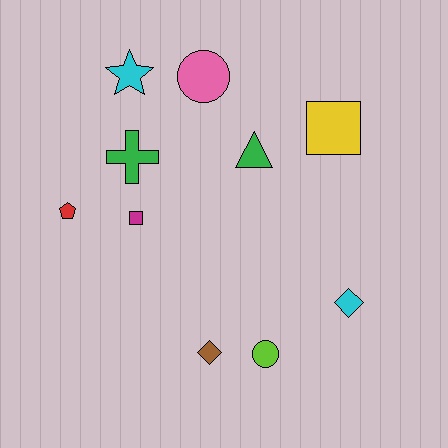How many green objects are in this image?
There are 2 green objects.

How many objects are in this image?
There are 10 objects.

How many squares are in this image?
There are 2 squares.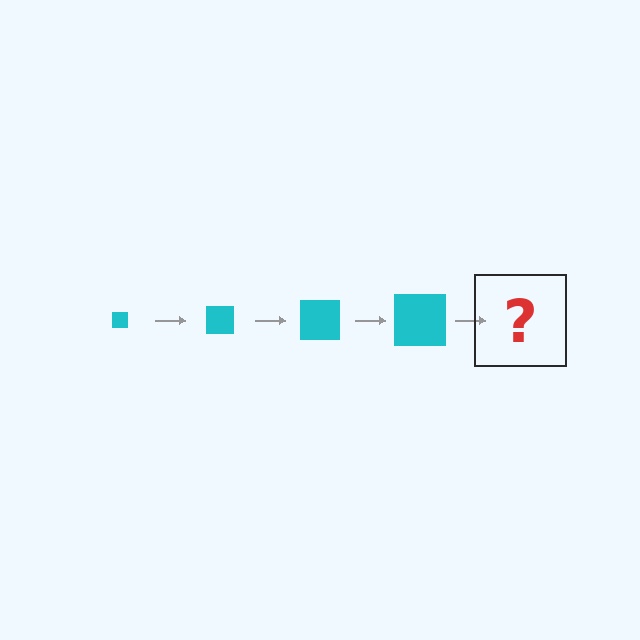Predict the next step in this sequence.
The next step is a cyan square, larger than the previous one.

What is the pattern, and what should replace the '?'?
The pattern is that the square gets progressively larger each step. The '?' should be a cyan square, larger than the previous one.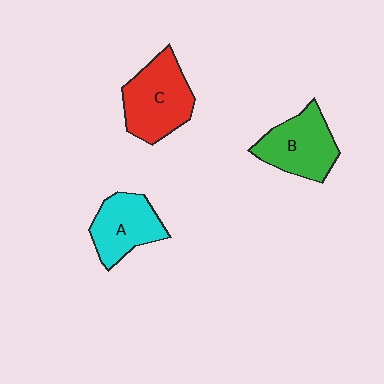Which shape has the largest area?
Shape C (red).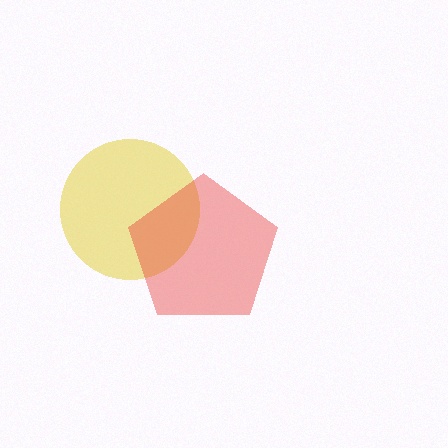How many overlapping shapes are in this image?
There are 2 overlapping shapes in the image.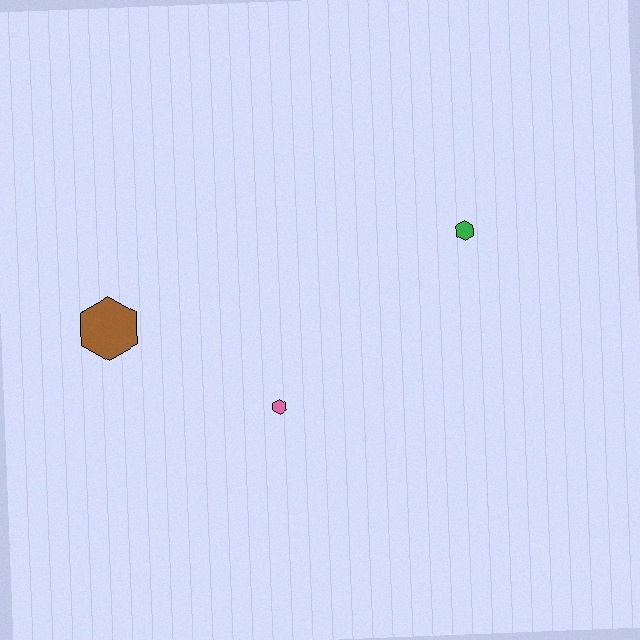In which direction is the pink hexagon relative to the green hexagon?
The pink hexagon is to the left of the green hexagon.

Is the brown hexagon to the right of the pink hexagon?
No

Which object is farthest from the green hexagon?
The brown hexagon is farthest from the green hexagon.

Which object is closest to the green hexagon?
The pink hexagon is closest to the green hexagon.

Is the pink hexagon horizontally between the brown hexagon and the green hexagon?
Yes